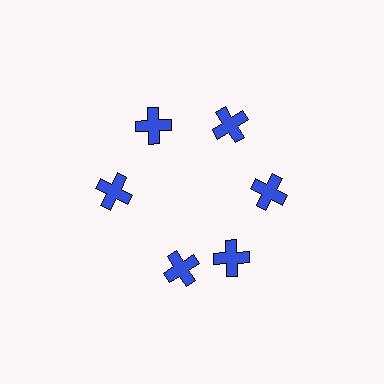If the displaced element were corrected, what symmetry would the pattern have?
It would have 6-fold rotational symmetry — the pattern would map onto itself every 60 degrees.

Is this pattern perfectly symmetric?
No. The 6 blue crosses are arranged in a ring, but one element near the 7 o'clock position is rotated out of alignment along the ring, breaking the 6-fold rotational symmetry.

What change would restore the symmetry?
The symmetry would be restored by rotating it back into even spacing with its neighbors so that all 6 crosses sit at equal angles and equal distance from the center.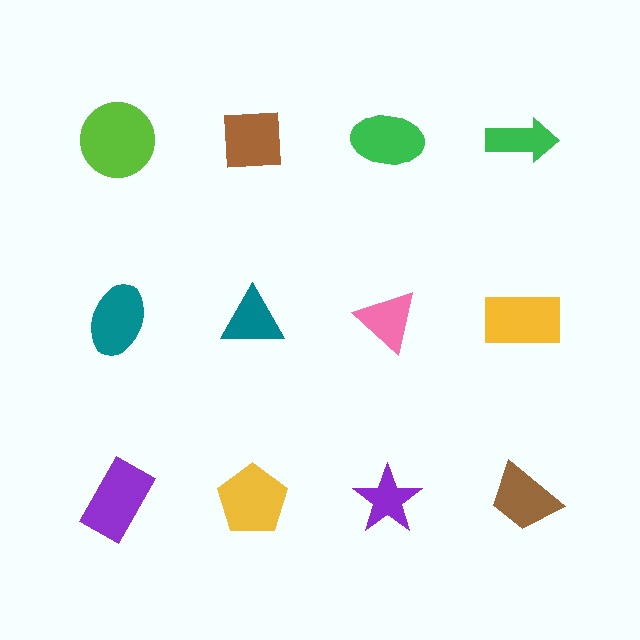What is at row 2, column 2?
A teal triangle.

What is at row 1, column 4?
A green arrow.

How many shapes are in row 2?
4 shapes.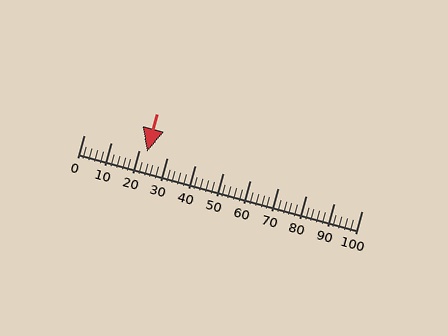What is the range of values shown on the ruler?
The ruler shows values from 0 to 100.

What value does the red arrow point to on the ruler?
The red arrow points to approximately 23.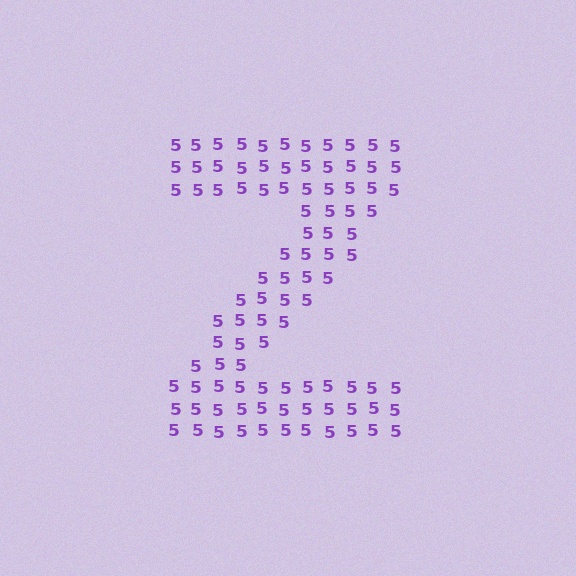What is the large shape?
The large shape is the letter Z.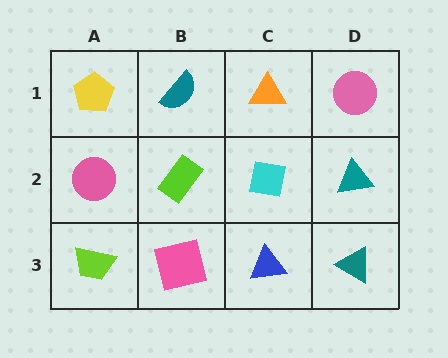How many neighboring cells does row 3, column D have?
2.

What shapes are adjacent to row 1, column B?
A lime rectangle (row 2, column B), a yellow pentagon (row 1, column A), an orange triangle (row 1, column C).